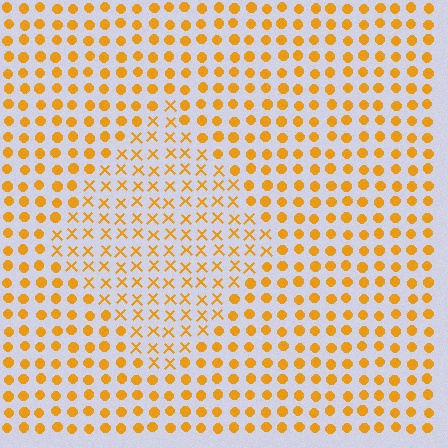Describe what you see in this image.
The image is filled with small orange elements arranged in a uniform grid. A diamond-shaped region contains X marks, while the surrounding area contains circles. The boundary is defined purely by the change in element shape.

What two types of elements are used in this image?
The image uses X marks inside the diamond region and circles outside it.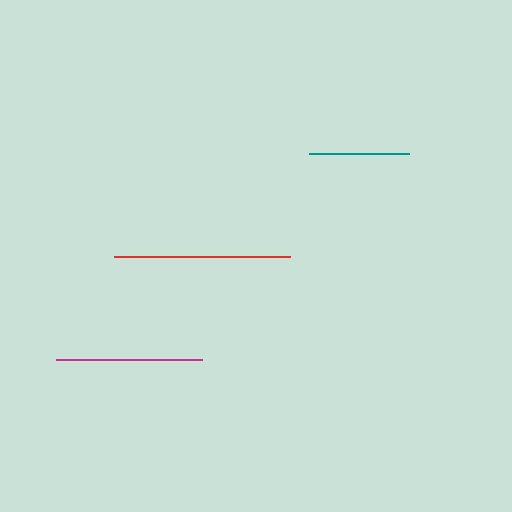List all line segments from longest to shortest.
From longest to shortest: red, magenta, teal.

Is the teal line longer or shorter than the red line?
The red line is longer than the teal line.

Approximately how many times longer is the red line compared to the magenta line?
The red line is approximately 1.2 times the length of the magenta line.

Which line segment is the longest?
The red line is the longest at approximately 176 pixels.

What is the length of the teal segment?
The teal segment is approximately 100 pixels long.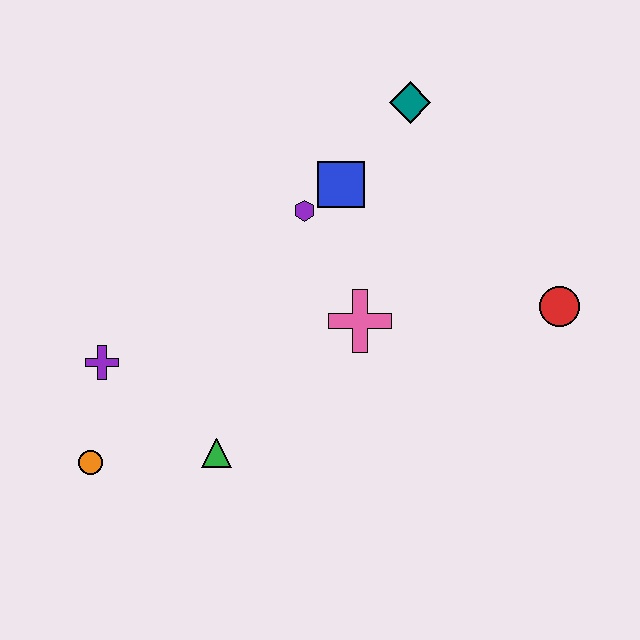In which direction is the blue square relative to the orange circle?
The blue square is above the orange circle.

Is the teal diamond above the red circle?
Yes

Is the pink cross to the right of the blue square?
Yes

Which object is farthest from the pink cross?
The orange circle is farthest from the pink cross.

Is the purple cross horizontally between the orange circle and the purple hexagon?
Yes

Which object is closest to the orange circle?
The purple cross is closest to the orange circle.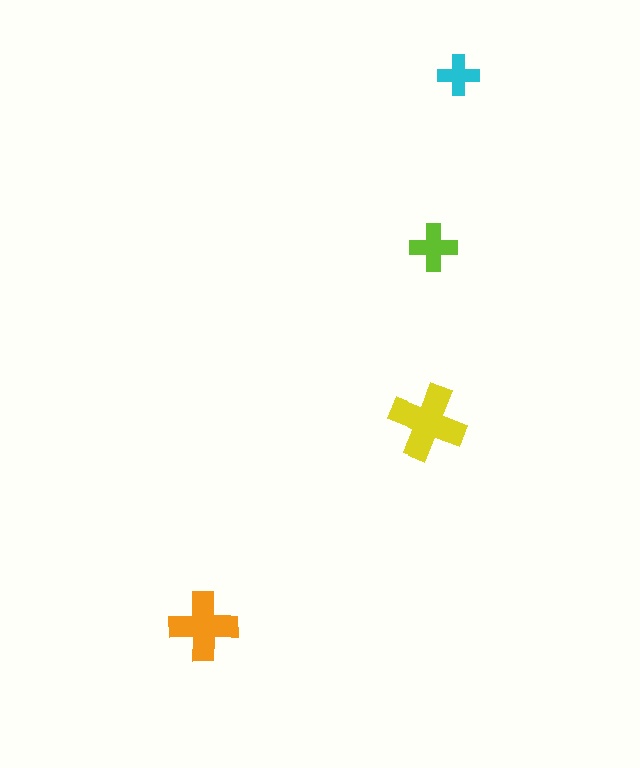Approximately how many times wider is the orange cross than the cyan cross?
About 1.5 times wider.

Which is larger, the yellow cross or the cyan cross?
The yellow one.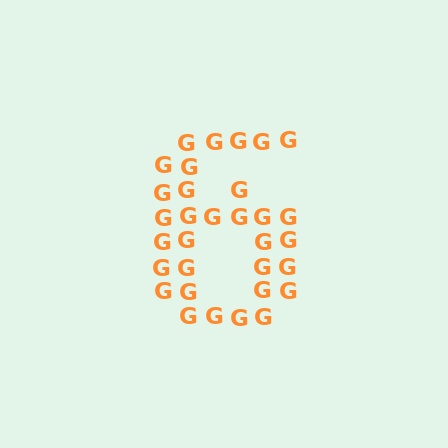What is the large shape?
The large shape is the digit 6.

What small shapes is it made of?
It is made of small letter G's.